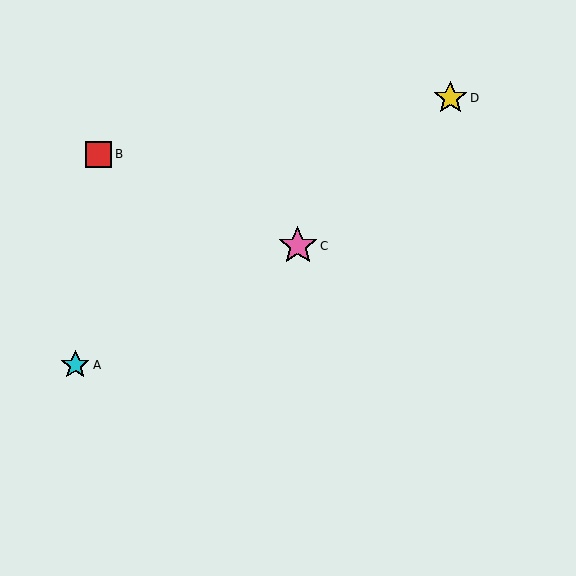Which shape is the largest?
The pink star (labeled C) is the largest.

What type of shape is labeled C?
Shape C is a pink star.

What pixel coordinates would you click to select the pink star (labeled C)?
Click at (298, 246) to select the pink star C.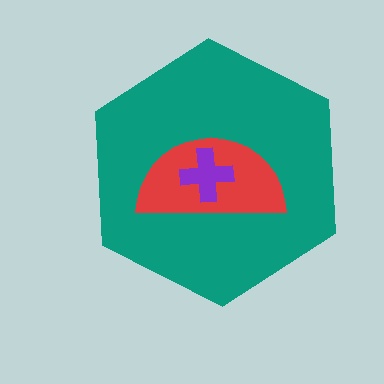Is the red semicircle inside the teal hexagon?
Yes.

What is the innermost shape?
The purple cross.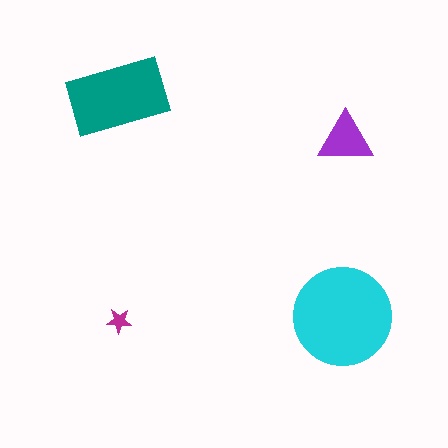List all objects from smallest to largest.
The magenta star, the purple triangle, the teal rectangle, the cyan circle.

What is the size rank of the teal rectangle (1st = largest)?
2nd.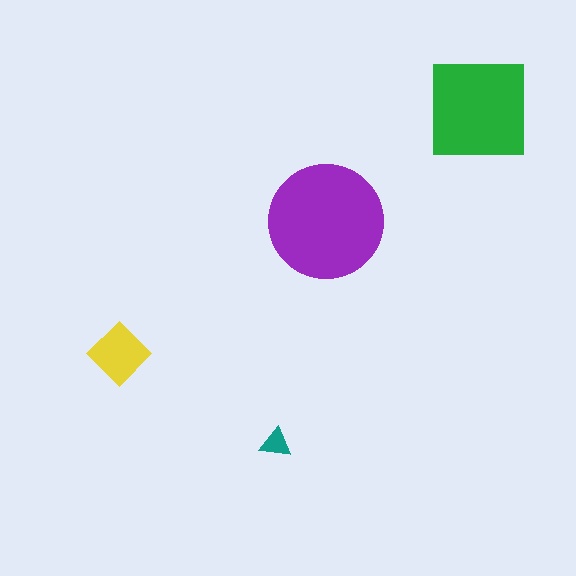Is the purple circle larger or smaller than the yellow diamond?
Larger.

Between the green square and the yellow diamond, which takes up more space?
The green square.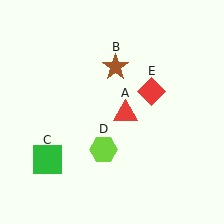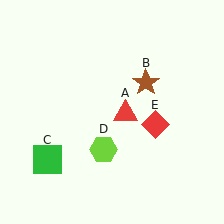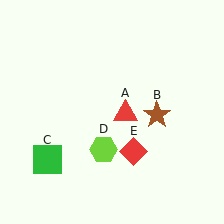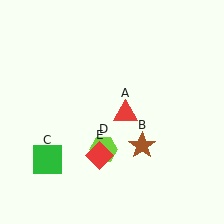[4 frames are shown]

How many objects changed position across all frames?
2 objects changed position: brown star (object B), red diamond (object E).